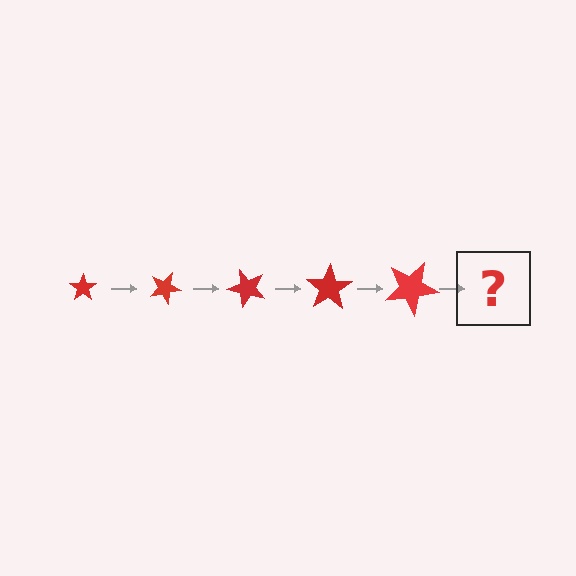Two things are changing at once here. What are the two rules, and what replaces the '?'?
The two rules are that the star grows larger each step and it rotates 25 degrees each step. The '?' should be a star, larger than the previous one and rotated 125 degrees from the start.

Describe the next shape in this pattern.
It should be a star, larger than the previous one and rotated 125 degrees from the start.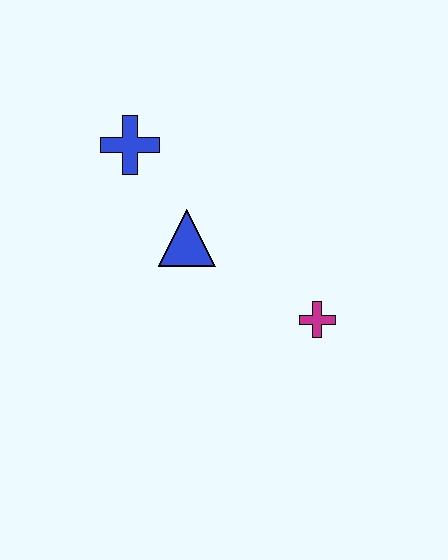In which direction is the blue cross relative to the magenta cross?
The blue cross is to the left of the magenta cross.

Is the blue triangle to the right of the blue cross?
Yes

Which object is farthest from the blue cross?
The magenta cross is farthest from the blue cross.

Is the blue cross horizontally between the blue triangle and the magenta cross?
No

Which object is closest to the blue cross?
The blue triangle is closest to the blue cross.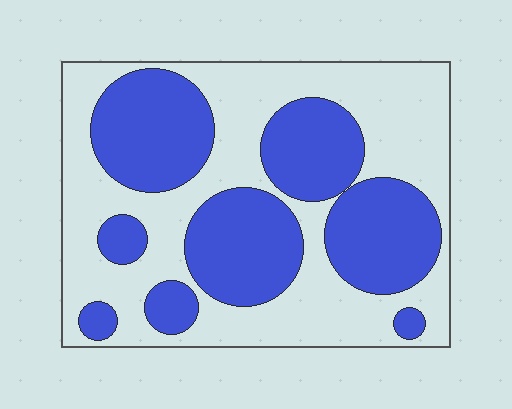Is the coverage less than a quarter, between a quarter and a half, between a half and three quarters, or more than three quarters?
Between a quarter and a half.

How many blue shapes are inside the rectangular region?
8.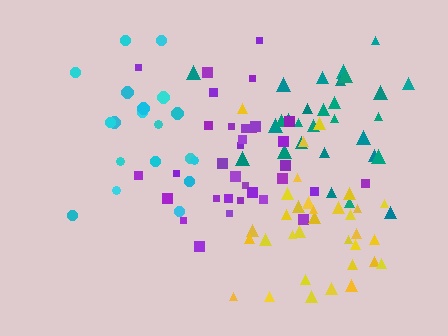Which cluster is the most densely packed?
Teal.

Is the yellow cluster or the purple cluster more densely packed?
Yellow.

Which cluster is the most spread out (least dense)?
Purple.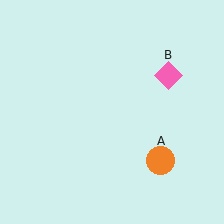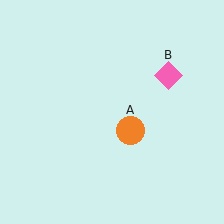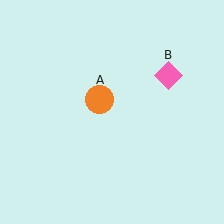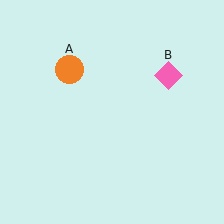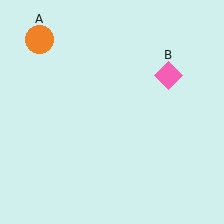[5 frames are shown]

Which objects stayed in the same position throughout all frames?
Pink diamond (object B) remained stationary.